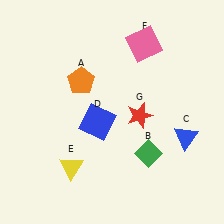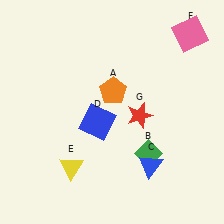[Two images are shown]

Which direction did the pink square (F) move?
The pink square (F) moved right.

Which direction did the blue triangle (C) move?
The blue triangle (C) moved left.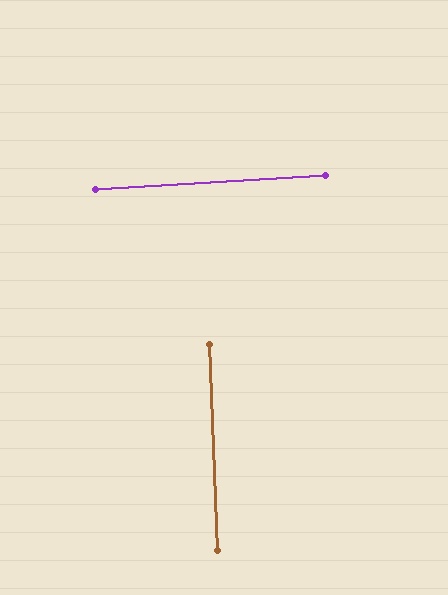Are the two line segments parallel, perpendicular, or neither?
Perpendicular — they meet at approximately 89°.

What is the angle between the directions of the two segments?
Approximately 89 degrees.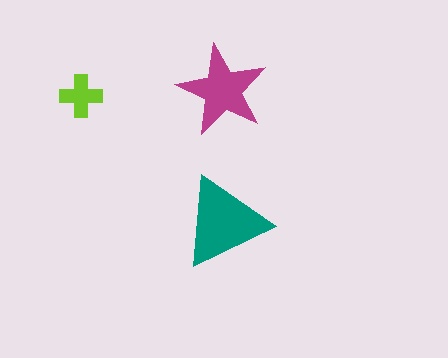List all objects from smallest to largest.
The lime cross, the magenta star, the teal triangle.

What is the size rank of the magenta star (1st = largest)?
2nd.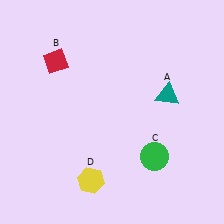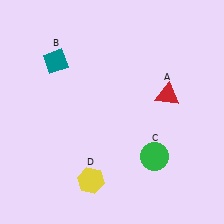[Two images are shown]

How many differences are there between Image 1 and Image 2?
There are 2 differences between the two images.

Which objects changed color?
A changed from teal to red. B changed from red to teal.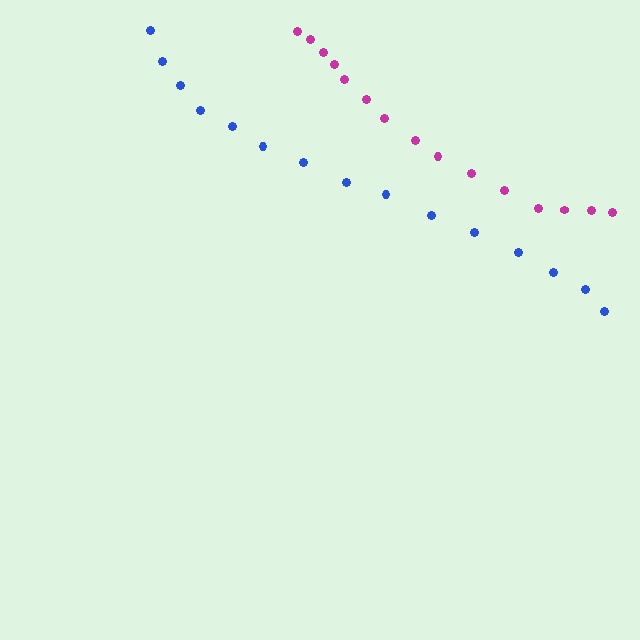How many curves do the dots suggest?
There are 2 distinct paths.